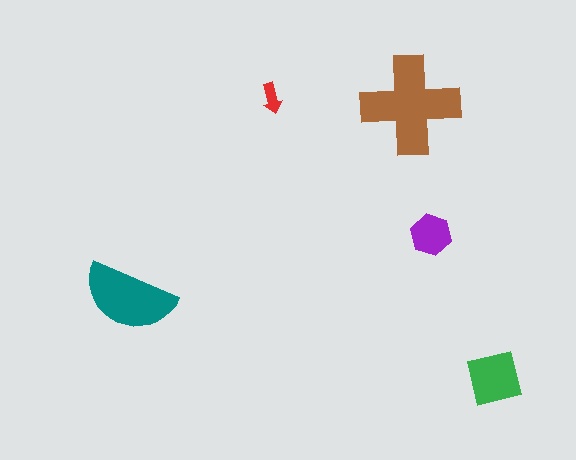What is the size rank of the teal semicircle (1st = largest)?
2nd.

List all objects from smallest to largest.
The red arrow, the purple hexagon, the green square, the teal semicircle, the brown cross.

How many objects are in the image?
There are 5 objects in the image.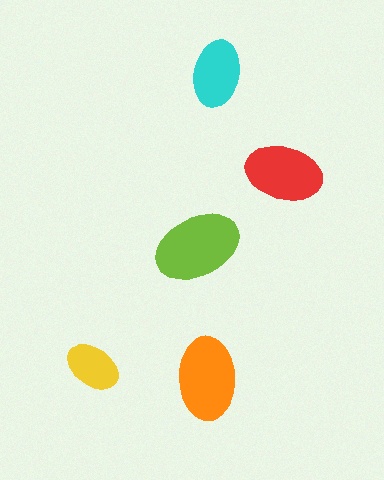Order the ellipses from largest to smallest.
the lime one, the orange one, the red one, the cyan one, the yellow one.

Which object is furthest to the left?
The yellow ellipse is leftmost.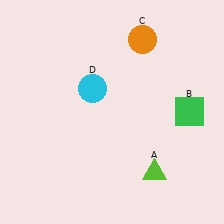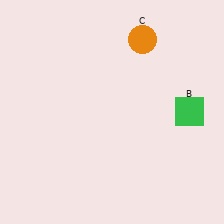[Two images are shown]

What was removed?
The lime triangle (A), the cyan circle (D) were removed in Image 2.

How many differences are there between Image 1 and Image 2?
There are 2 differences between the two images.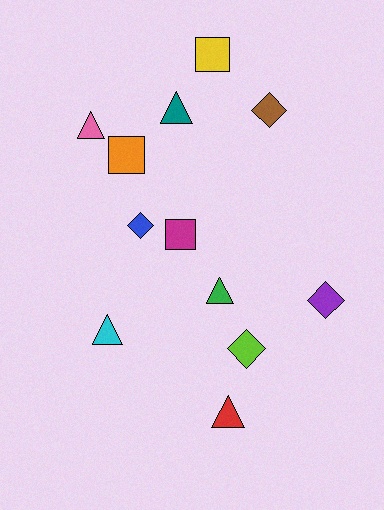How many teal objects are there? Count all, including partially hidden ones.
There is 1 teal object.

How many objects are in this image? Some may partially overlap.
There are 12 objects.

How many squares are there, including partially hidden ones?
There are 3 squares.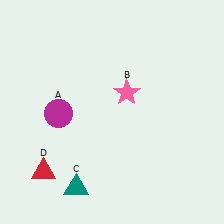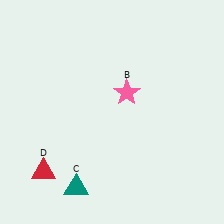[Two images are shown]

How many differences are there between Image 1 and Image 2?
There is 1 difference between the two images.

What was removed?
The magenta circle (A) was removed in Image 2.